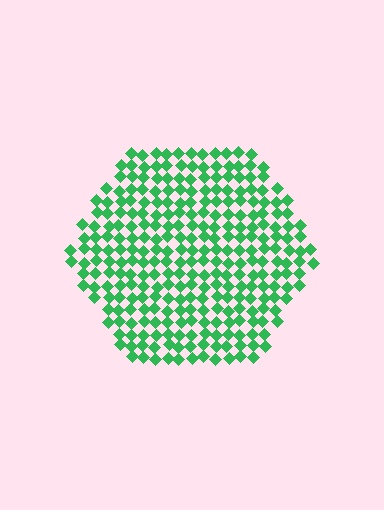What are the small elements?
The small elements are diamonds.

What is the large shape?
The large shape is a hexagon.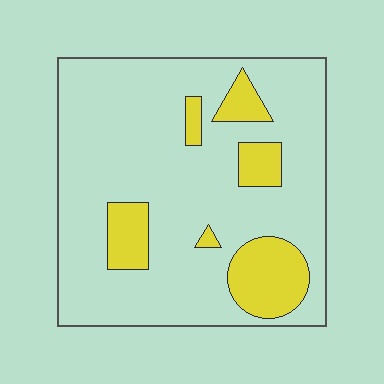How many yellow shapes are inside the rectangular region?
6.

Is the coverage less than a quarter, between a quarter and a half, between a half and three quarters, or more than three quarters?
Less than a quarter.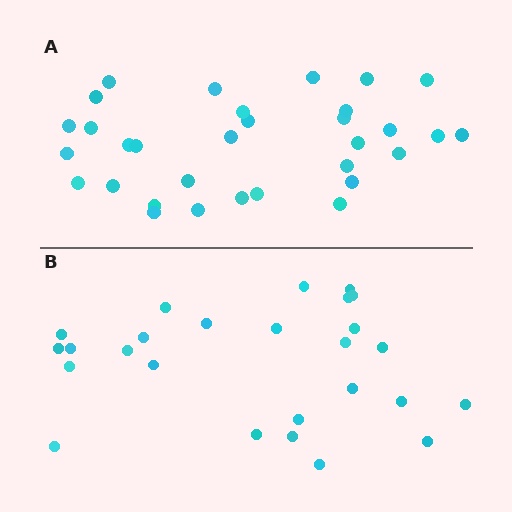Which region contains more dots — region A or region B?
Region A (the top region) has more dots.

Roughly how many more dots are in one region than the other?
Region A has about 6 more dots than region B.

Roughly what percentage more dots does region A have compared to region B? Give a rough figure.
About 25% more.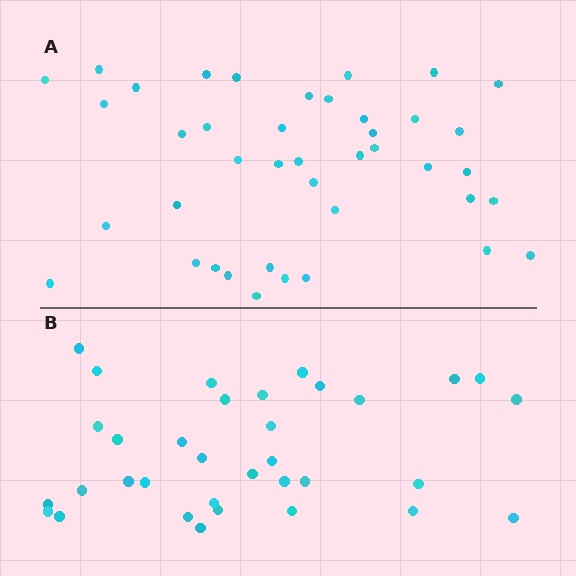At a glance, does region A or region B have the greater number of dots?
Region A (the top region) has more dots.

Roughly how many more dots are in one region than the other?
Region A has roughly 8 or so more dots than region B.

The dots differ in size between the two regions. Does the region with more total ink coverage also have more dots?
No. Region B has more total ink coverage because its dots are larger, but region A actually contains more individual dots. Total area can be misleading — the number of items is what matters here.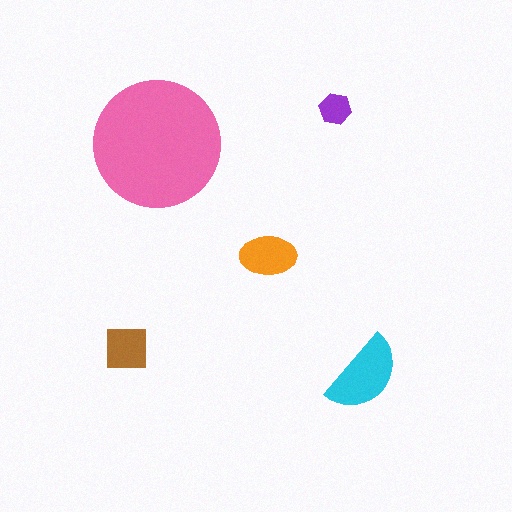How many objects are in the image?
There are 5 objects in the image.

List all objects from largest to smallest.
The pink circle, the cyan semicircle, the orange ellipse, the brown square, the purple hexagon.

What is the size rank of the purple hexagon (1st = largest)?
5th.